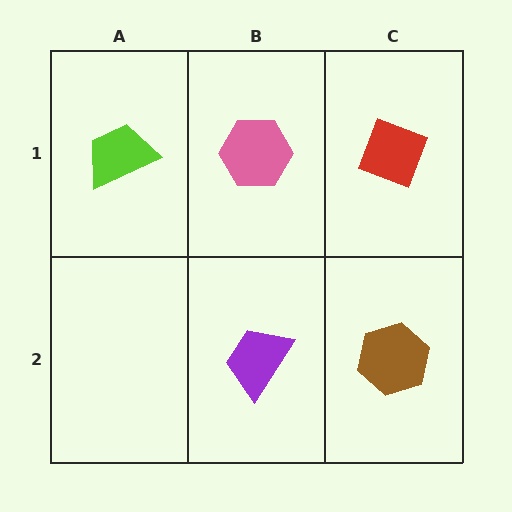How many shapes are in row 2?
2 shapes.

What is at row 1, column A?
A lime trapezoid.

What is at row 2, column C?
A brown hexagon.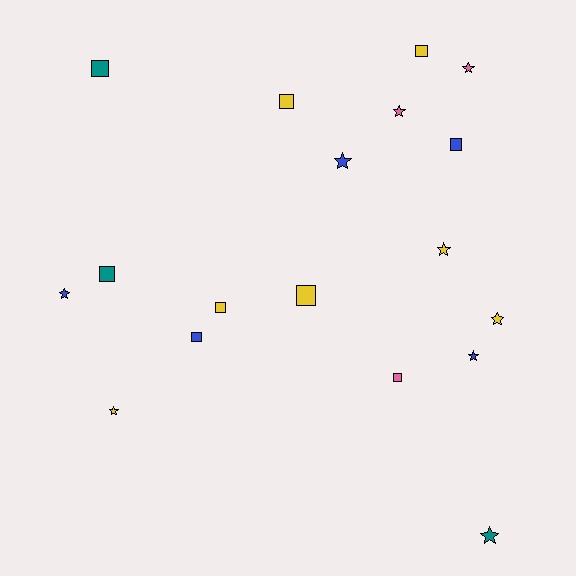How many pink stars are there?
There are 2 pink stars.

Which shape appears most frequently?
Square, with 9 objects.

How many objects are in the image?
There are 18 objects.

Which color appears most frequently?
Yellow, with 7 objects.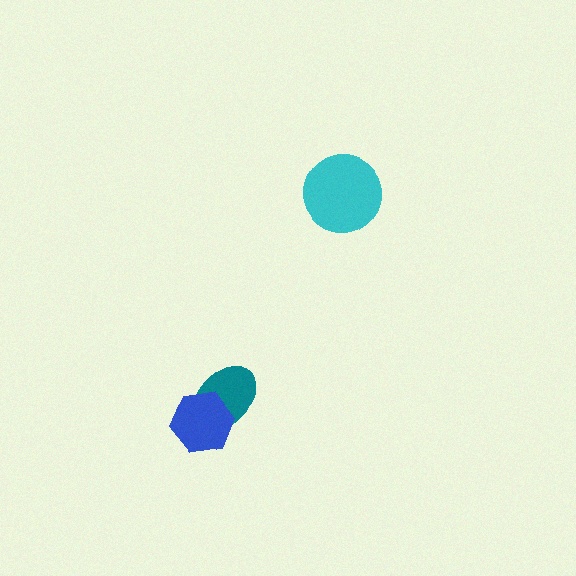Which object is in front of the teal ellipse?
The blue hexagon is in front of the teal ellipse.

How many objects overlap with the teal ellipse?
1 object overlaps with the teal ellipse.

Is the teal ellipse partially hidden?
Yes, it is partially covered by another shape.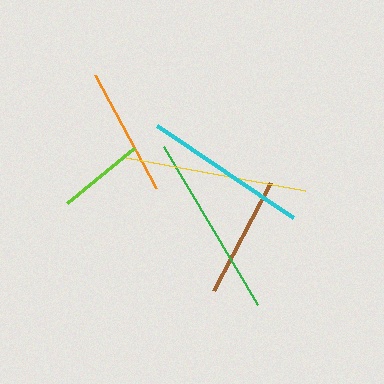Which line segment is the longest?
The green line is the longest at approximately 185 pixels.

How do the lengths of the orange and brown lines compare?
The orange and brown lines are approximately the same length.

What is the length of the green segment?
The green segment is approximately 185 pixels long.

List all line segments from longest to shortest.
From longest to shortest: green, yellow, cyan, orange, brown, lime.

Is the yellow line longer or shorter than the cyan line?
The yellow line is longer than the cyan line.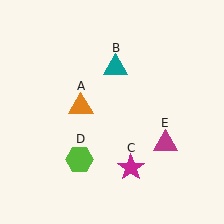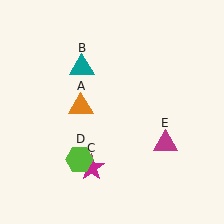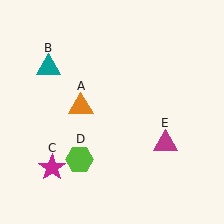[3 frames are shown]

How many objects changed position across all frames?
2 objects changed position: teal triangle (object B), magenta star (object C).